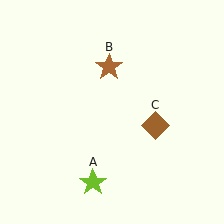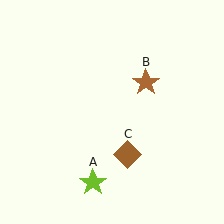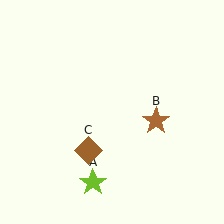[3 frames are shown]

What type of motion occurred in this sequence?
The brown star (object B), brown diamond (object C) rotated clockwise around the center of the scene.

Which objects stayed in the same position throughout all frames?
Lime star (object A) remained stationary.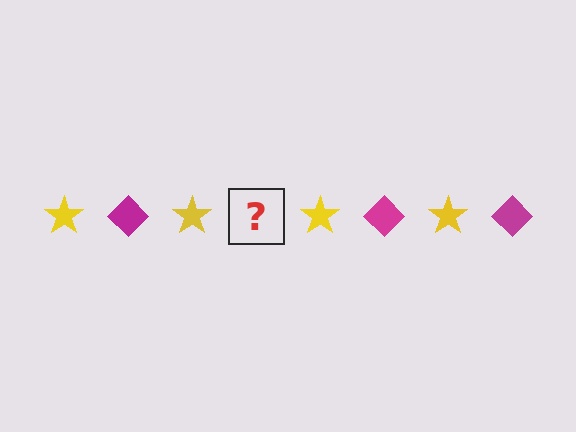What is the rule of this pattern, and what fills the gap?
The rule is that the pattern alternates between yellow star and magenta diamond. The gap should be filled with a magenta diamond.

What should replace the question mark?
The question mark should be replaced with a magenta diamond.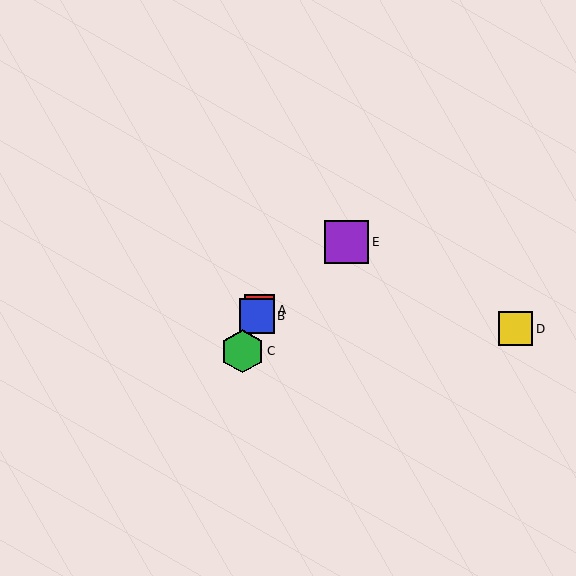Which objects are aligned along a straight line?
Objects A, B, C are aligned along a straight line.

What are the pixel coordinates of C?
Object C is at (243, 351).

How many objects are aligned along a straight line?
3 objects (A, B, C) are aligned along a straight line.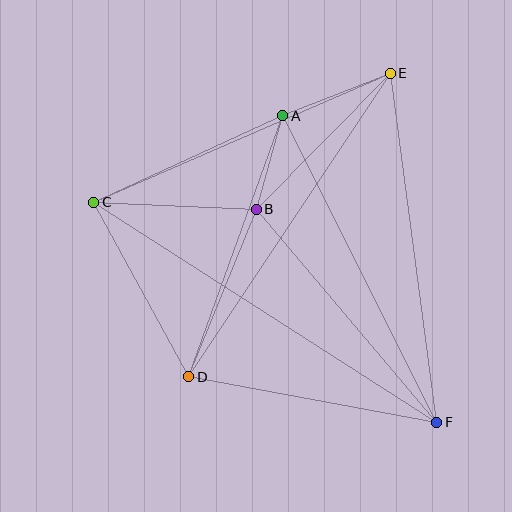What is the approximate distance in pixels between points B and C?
The distance between B and C is approximately 163 pixels.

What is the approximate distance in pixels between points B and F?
The distance between B and F is approximately 279 pixels.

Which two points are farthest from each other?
Points C and F are farthest from each other.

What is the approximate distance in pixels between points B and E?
The distance between B and E is approximately 191 pixels.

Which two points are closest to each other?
Points A and B are closest to each other.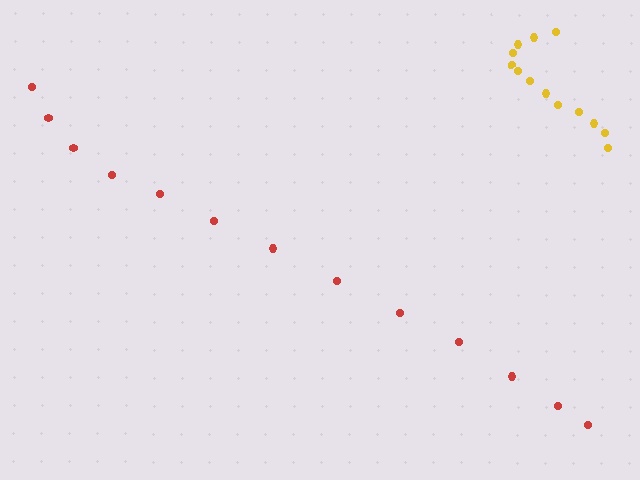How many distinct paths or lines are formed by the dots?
There are 2 distinct paths.